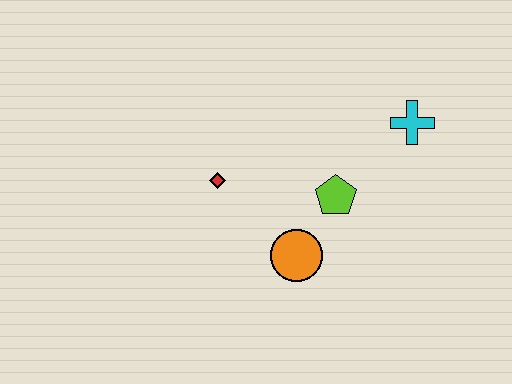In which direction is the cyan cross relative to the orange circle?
The cyan cross is above the orange circle.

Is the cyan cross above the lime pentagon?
Yes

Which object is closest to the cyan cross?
The lime pentagon is closest to the cyan cross.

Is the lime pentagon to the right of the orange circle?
Yes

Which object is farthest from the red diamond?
The cyan cross is farthest from the red diamond.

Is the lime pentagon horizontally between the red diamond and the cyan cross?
Yes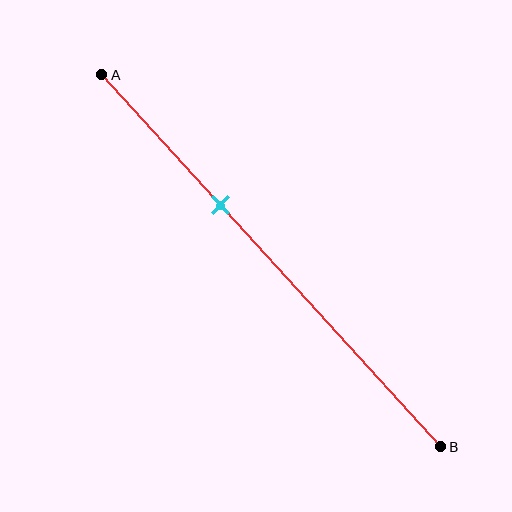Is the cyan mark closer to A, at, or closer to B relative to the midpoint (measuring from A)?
The cyan mark is closer to point A than the midpoint of segment AB.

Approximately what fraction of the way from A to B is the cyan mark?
The cyan mark is approximately 35% of the way from A to B.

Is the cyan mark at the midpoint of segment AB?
No, the mark is at about 35% from A, not at the 50% midpoint.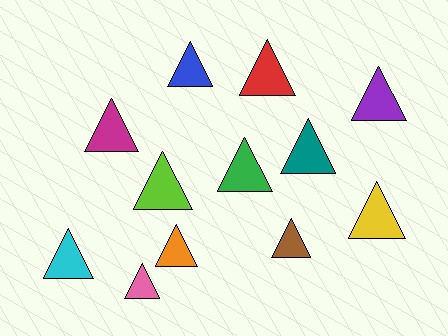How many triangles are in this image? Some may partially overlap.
There are 12 triangles.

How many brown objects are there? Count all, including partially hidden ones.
There is 1 brown object.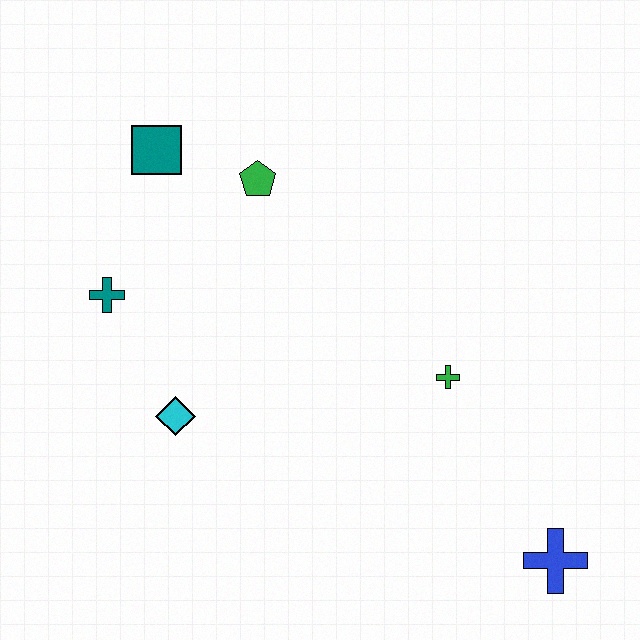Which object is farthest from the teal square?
The blue cross is farthest from the teal square.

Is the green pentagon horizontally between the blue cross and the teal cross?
Yes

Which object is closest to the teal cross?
The cyan diamond is closest to the teal cross.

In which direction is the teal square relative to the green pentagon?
The teal square is to the left of the green pentagon.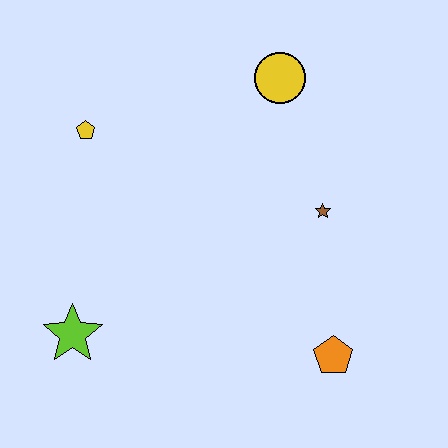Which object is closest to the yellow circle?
The brown star is closest to the yellow circle.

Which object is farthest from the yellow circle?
The lime star is farthest from the yellow circle.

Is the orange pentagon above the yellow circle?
No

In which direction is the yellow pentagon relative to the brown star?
The yellow pentagon is to the left of the brown star.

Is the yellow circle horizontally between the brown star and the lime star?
Yes